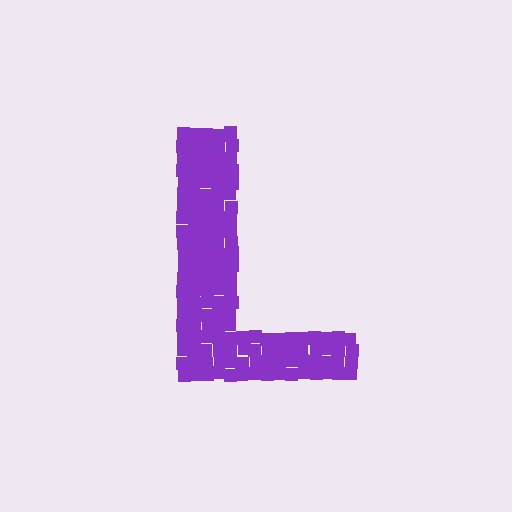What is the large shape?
The large shape is the letter L.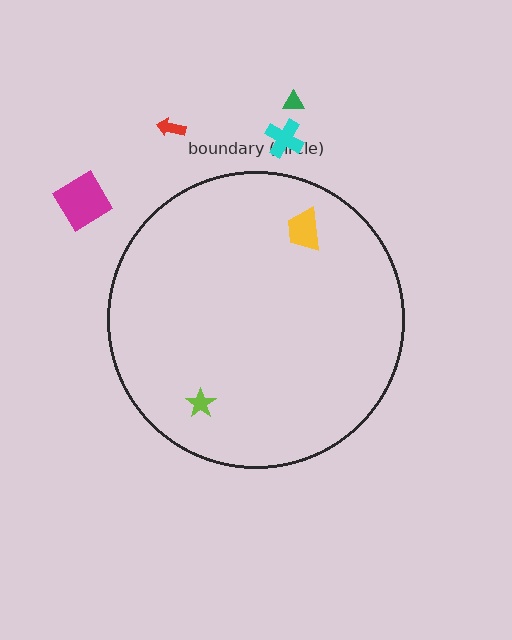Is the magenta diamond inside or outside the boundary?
Outside.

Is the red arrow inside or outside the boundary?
Outside.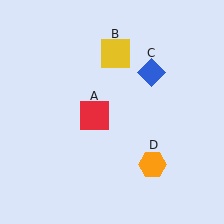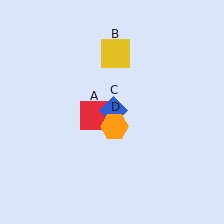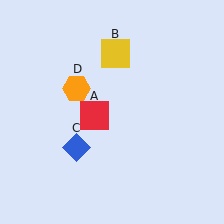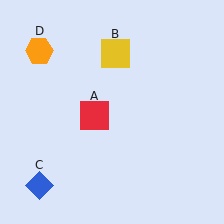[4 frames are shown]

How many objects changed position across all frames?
2 objects changed position: blue diamond (object C), orange hexagon (object D).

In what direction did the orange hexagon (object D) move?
The orange hexagon (object D) moved up and to the left.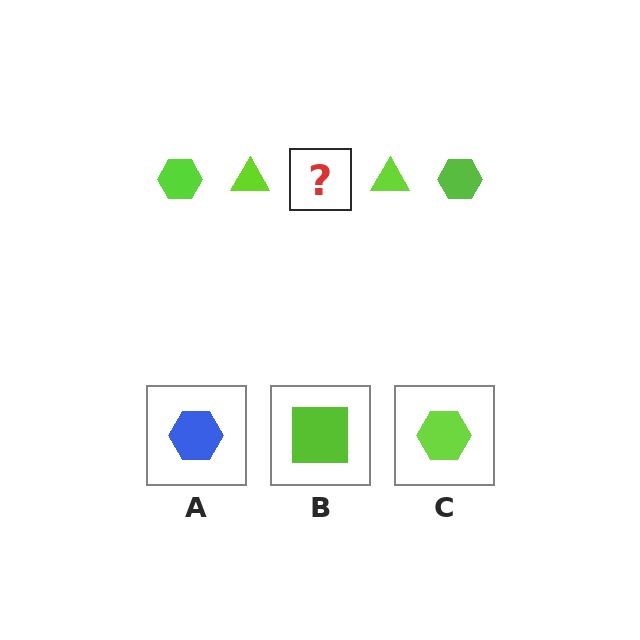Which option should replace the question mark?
Option C.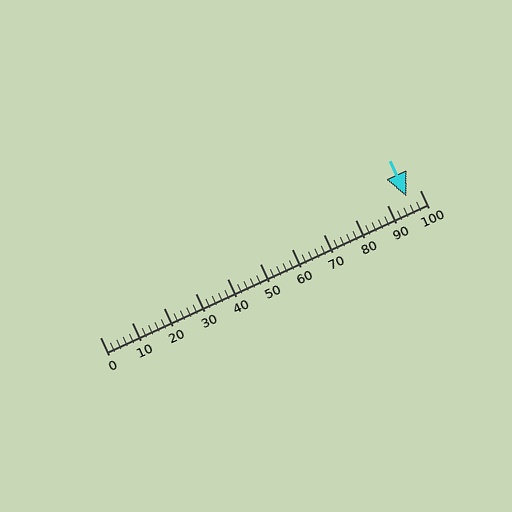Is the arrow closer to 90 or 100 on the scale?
The arrow is closer to 100.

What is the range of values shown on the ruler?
The ruler shows values from 0 to 100.